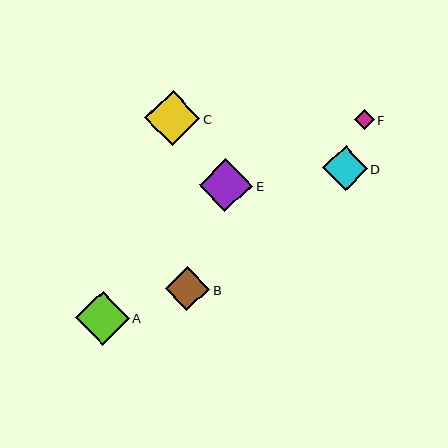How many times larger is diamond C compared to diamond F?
Diamond C is approximately 2.7 times the size of diamond F.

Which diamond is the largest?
Diamond C is the largest with a size of approximately 55 pixels.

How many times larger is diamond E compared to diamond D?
Diamond E is approximately 1.2 times the size of diamond D.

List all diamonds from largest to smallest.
From largest to smallest: C, A, E, D, B, F.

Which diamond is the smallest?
Diamond F is the smallest with a size of approximately 20 pixels.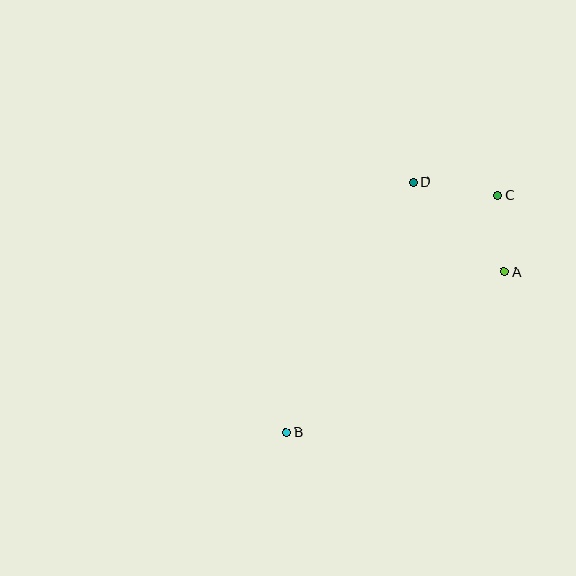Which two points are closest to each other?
Points A and C are closest to each other.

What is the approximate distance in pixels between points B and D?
The distance between B and D is approximately 281 pixels.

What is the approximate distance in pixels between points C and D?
The distance between C and D is approximately 86 pixels.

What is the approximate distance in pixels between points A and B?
The distance between A and B is approximately 270 pixels.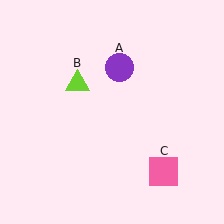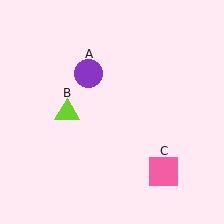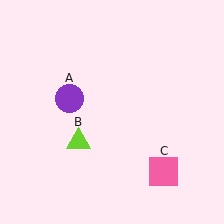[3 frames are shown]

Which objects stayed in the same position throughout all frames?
Pink square (object C) remained stationary.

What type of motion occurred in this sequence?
The purple circle (object A), lime triangle (object B) rotated counterclockwise around the center of the scene.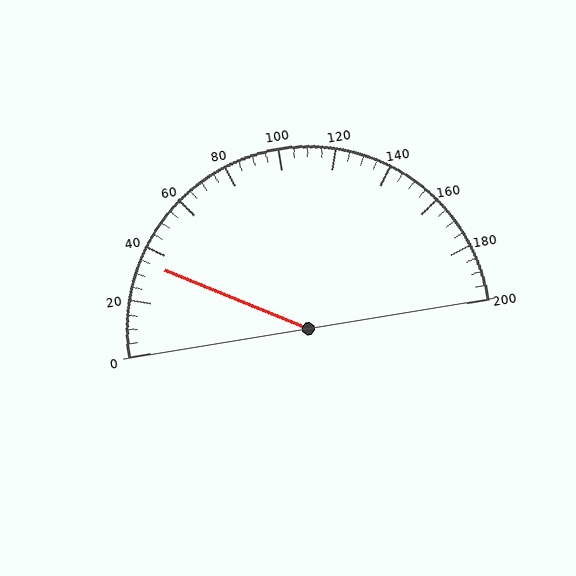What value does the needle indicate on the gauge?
The needle indicates approximately 35.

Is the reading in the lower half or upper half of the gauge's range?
The reading is in the lower half of the range (0 to 200).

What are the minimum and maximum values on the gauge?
The gauge ranges from 0 to 200.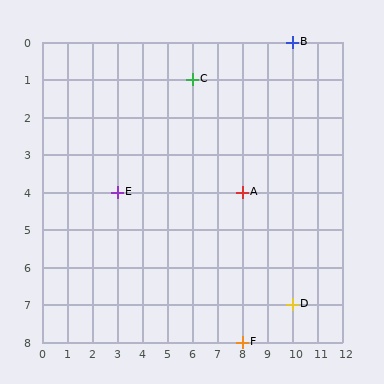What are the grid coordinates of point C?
Point C is at grid coordinates (6, 1).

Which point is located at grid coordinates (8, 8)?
Point F is at (8, 8).